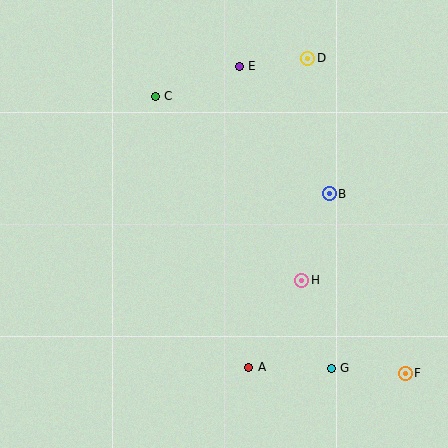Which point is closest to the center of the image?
Point H at (302, 280) is closest to the center.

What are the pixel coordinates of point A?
Point A is at (249, 367).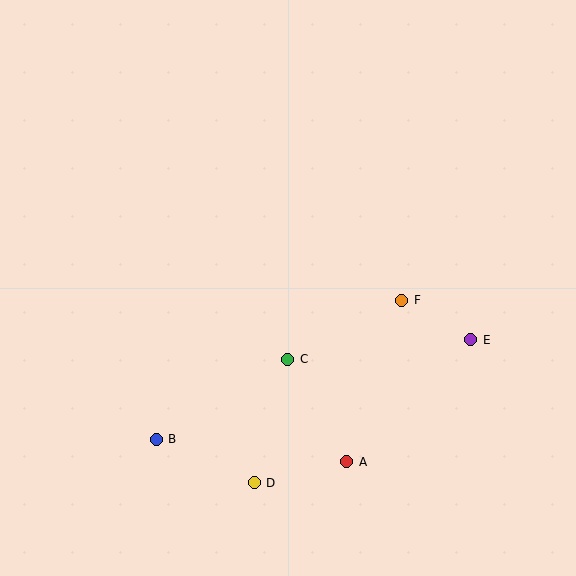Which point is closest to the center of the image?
Point C at (288, 359) is closest to the center.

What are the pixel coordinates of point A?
Point A is at (347, 462).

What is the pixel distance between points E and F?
The distance between E and F is 80 pixels.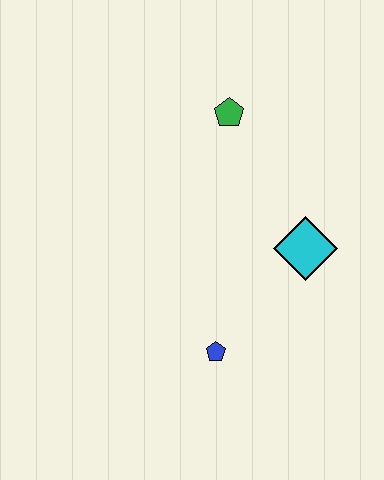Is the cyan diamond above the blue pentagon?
Yes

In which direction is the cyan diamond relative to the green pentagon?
The cyan diamond is below the green pentagon.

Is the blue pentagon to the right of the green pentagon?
No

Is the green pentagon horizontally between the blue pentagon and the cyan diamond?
Yes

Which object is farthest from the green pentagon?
The blue pentagon is farthest from the green pentagon.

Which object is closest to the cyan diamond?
The blue pentagon is closest to the cyan diamond.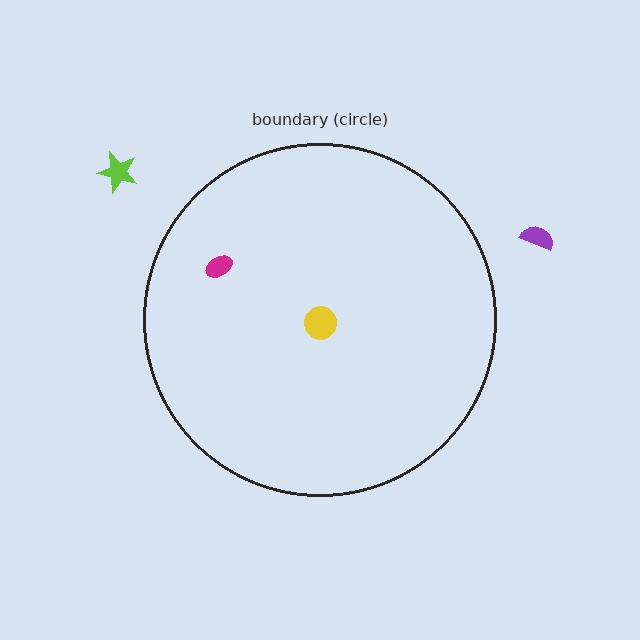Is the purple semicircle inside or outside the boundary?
Outside.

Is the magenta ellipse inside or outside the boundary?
Inside.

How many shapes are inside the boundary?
2 inside, 2 outside.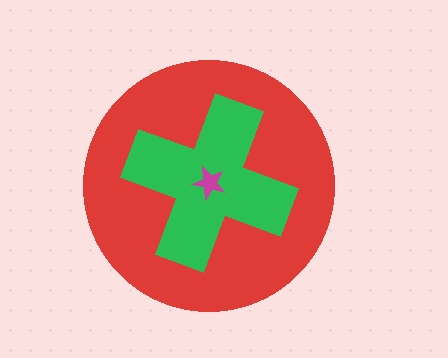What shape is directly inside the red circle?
The green cross.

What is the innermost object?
The magenta star.